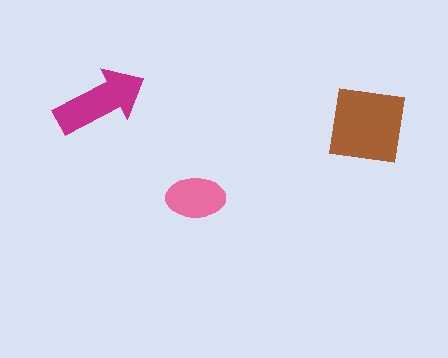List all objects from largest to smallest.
The brown square, the magenta arrow, the pink ellipse.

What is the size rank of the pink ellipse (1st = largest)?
3rd.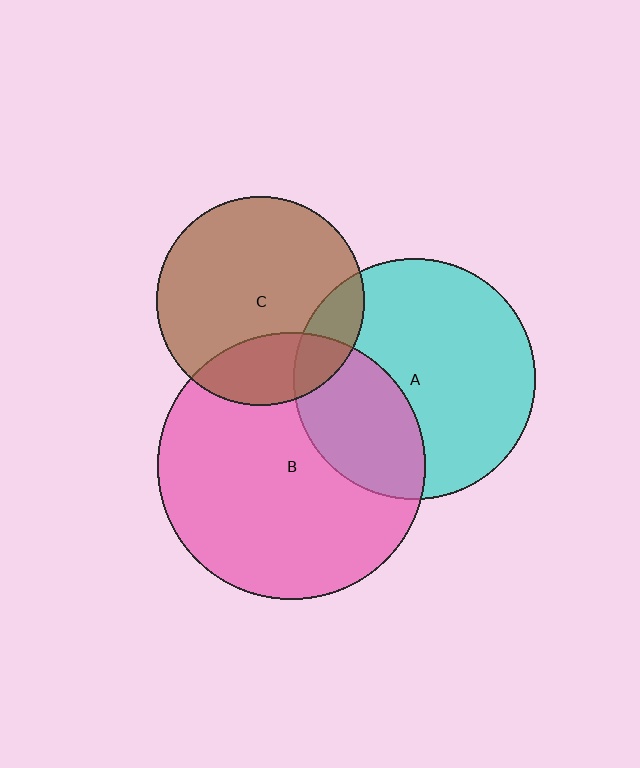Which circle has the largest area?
Circle B (pink).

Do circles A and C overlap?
Yes.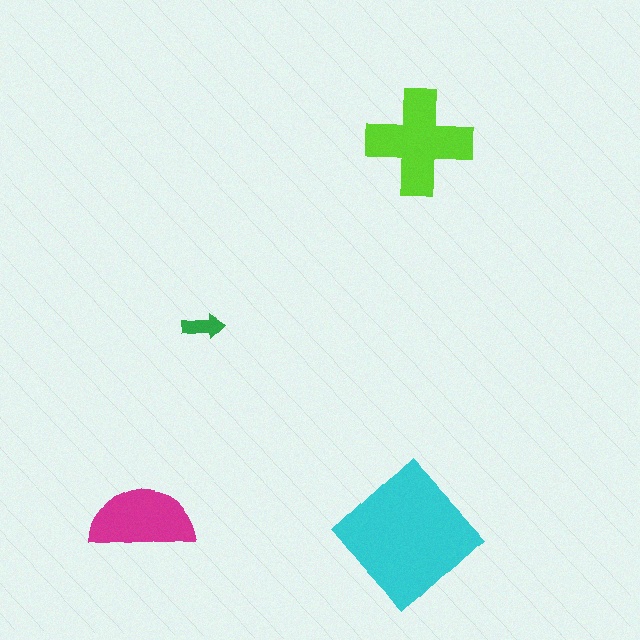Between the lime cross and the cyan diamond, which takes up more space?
The cyan diamond.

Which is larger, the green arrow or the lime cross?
The lime cross.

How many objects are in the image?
There are 4 objects in the image.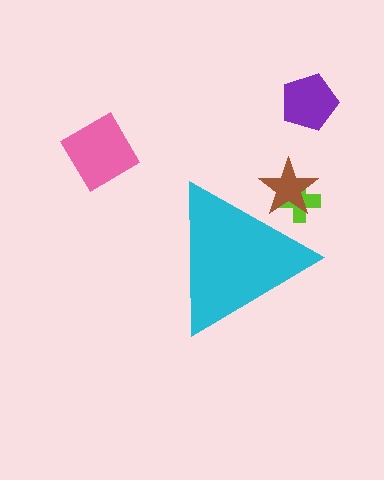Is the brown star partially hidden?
Yes, the brown star is partially hidden behind the cyan triangle.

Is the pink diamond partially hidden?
No, the pink diamond is fully visible.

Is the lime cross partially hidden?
Yes, the lime cross is partially hidden behind the cyan triangle.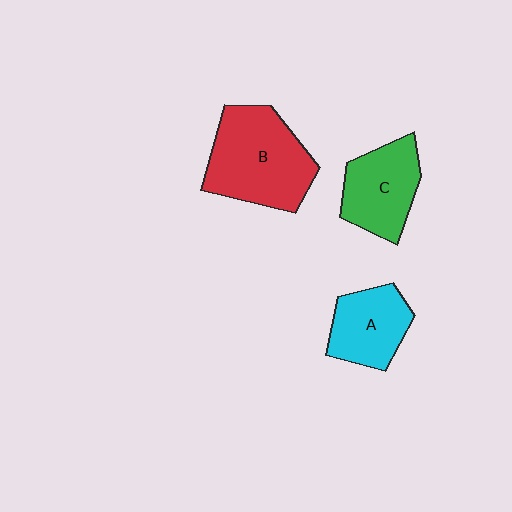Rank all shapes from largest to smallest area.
From largest to smallest: B (red), C (green), A (cyan).